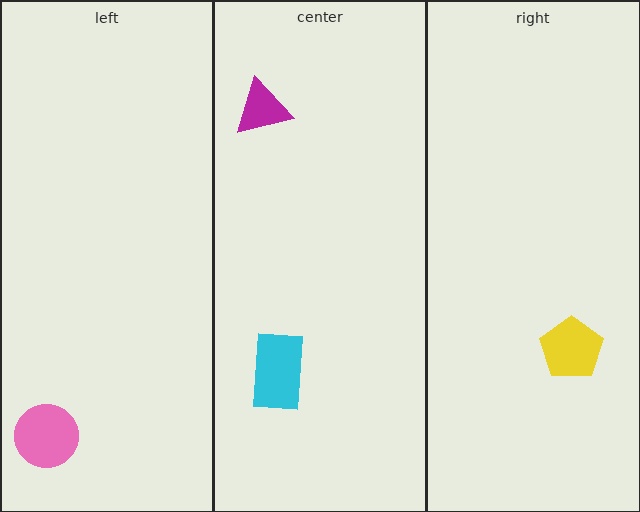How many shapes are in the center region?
2.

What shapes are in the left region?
The pink circle.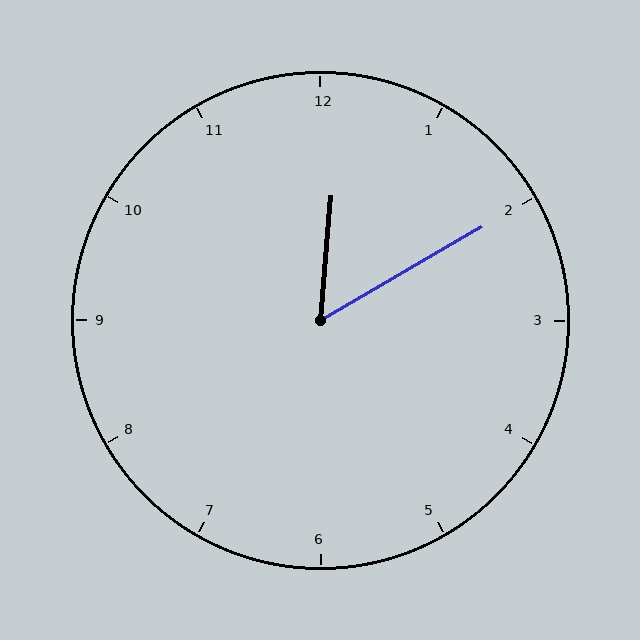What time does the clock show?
12:10.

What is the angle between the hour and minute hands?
Approximately 55 degrees.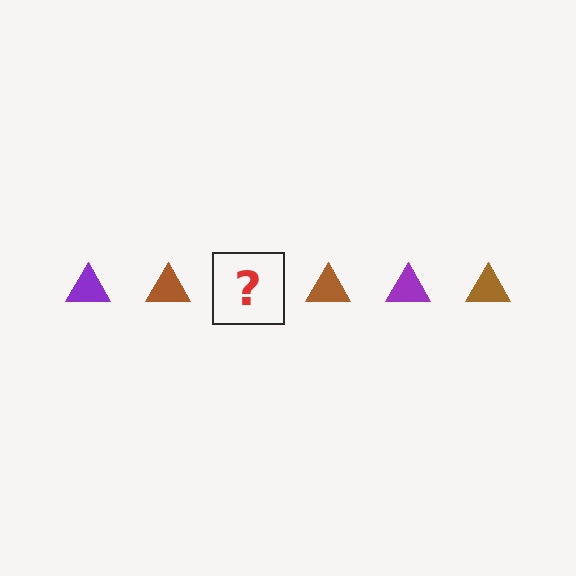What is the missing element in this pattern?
The missing element is a purple triangle.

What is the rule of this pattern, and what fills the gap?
The rule is that the pattern cycles through purple, brown triangles. The gap should be filled with a purple triangle.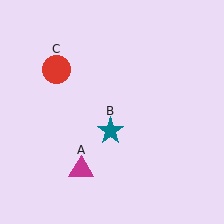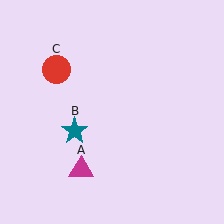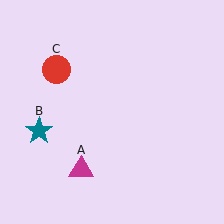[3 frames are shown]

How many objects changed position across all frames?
1 object changed position: teal star (object B).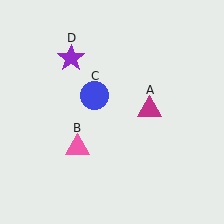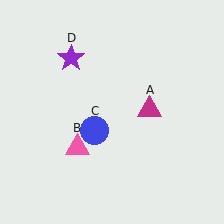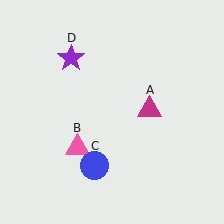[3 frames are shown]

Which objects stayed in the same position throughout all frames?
Magenta triangle (object A) and pink triangle (object B) and purple star (object D) remained stationary.